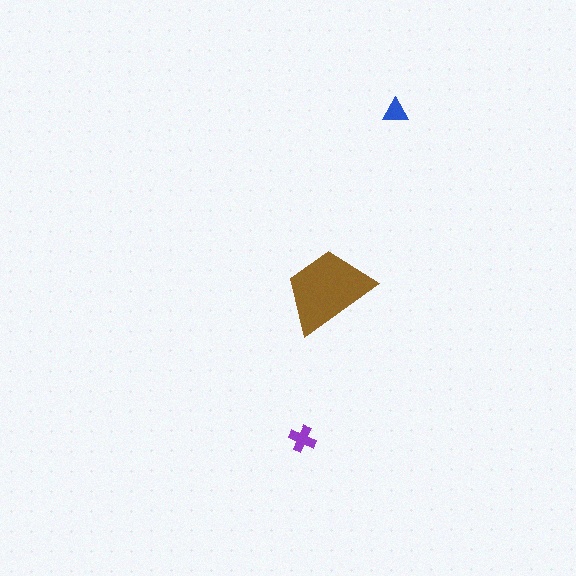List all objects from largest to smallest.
The brown trapezoid, the purple cross, the blue triangle.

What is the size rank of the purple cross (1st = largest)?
2nd.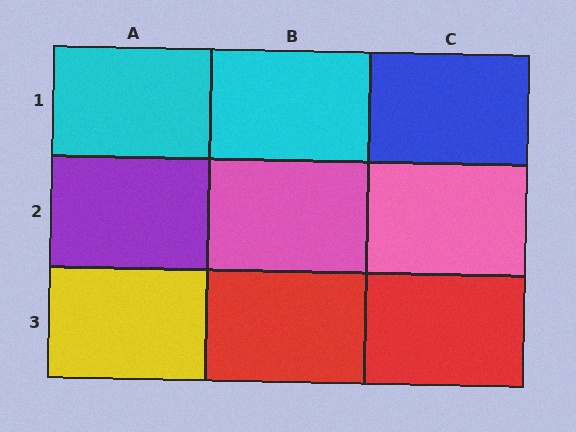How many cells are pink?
2 cells are pink.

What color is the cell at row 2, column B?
Pink.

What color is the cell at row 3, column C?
Red.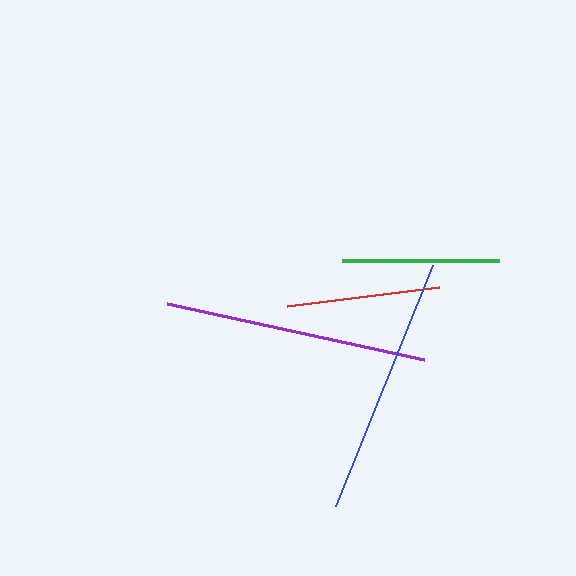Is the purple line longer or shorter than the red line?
The purple line is longer than the red line.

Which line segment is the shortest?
The red line is the shortest at approximately 153 pixels.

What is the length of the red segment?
The red segment is approximately 153 pixels long.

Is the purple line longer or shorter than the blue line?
The purple line is longer than the blue line.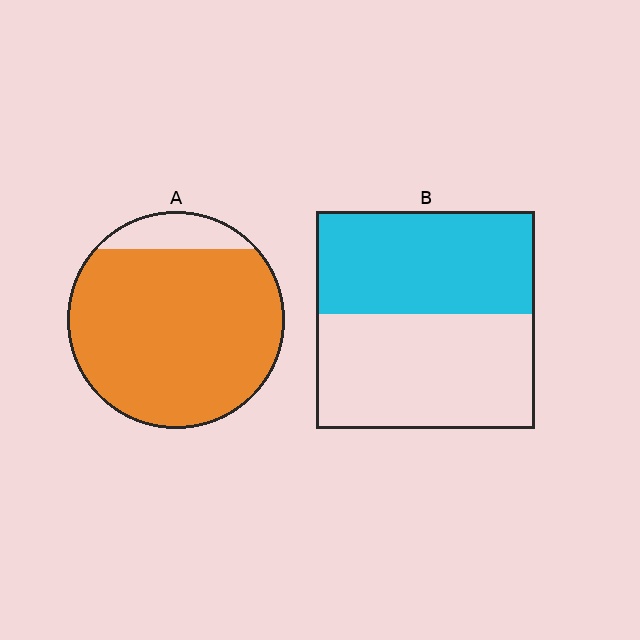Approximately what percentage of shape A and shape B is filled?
A is approximately 90% and B is approximately 45%.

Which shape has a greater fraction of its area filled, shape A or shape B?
Shape A.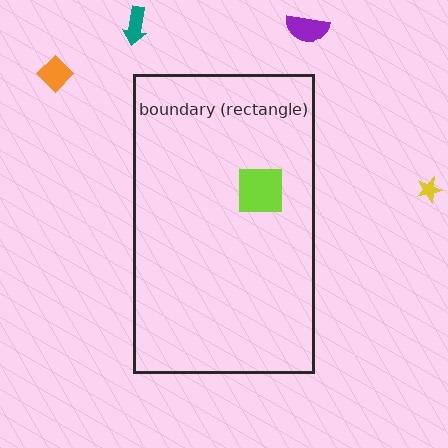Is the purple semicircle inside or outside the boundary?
Outside.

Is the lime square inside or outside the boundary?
Inside.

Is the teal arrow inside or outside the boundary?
Outside.